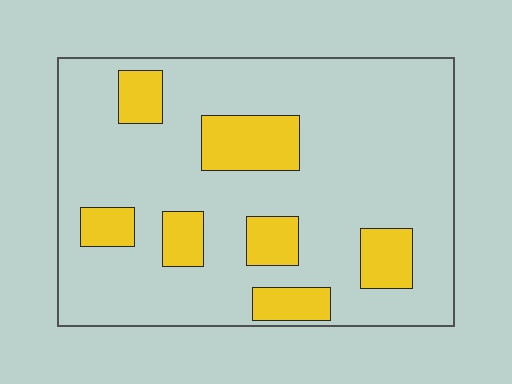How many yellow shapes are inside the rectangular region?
7.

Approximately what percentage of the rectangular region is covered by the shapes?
Approximately 20%.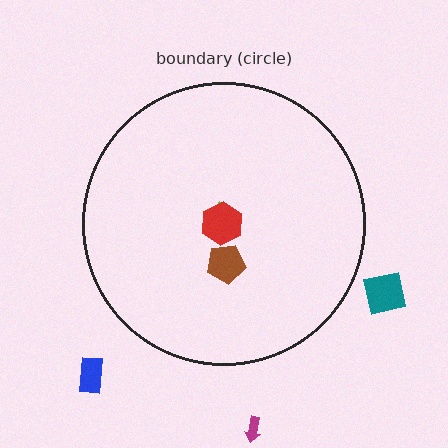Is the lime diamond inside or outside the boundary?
Inside.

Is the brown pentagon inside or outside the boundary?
Inside.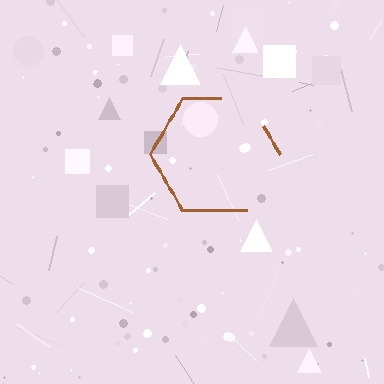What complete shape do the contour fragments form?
The contour fragments form a hexagon.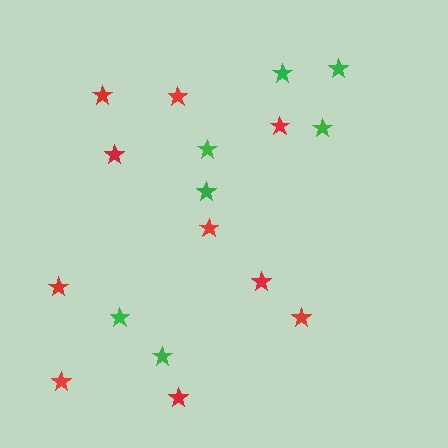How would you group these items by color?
There are 2 groups: one group of red stars (10) and one group of green stars (7).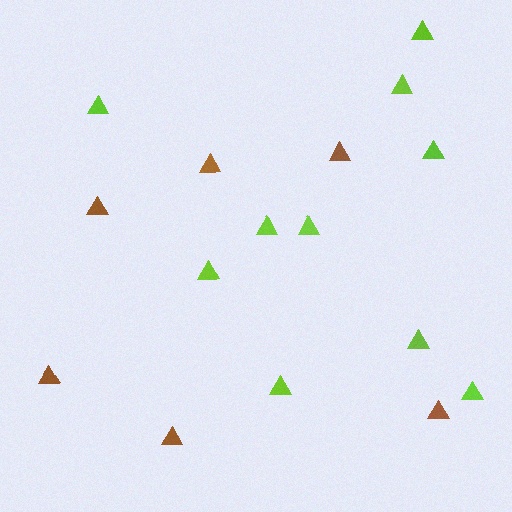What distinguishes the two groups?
There are 2 groups: one group of lime triangles (10) and one group of brown triangles (6).